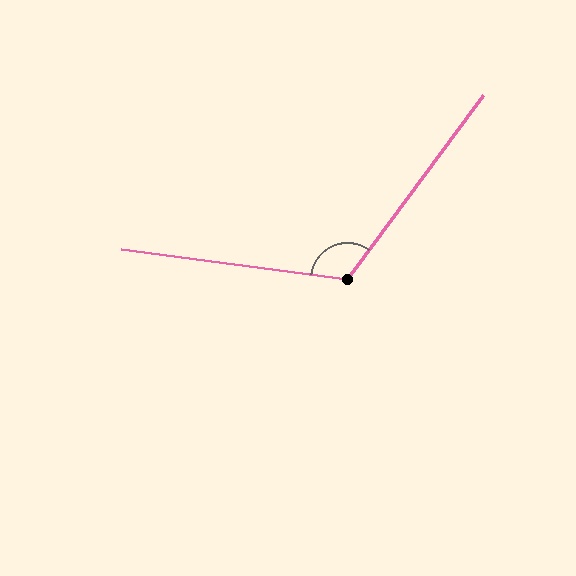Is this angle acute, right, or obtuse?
It is obtuse.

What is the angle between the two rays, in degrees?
Approximately 119 degrees.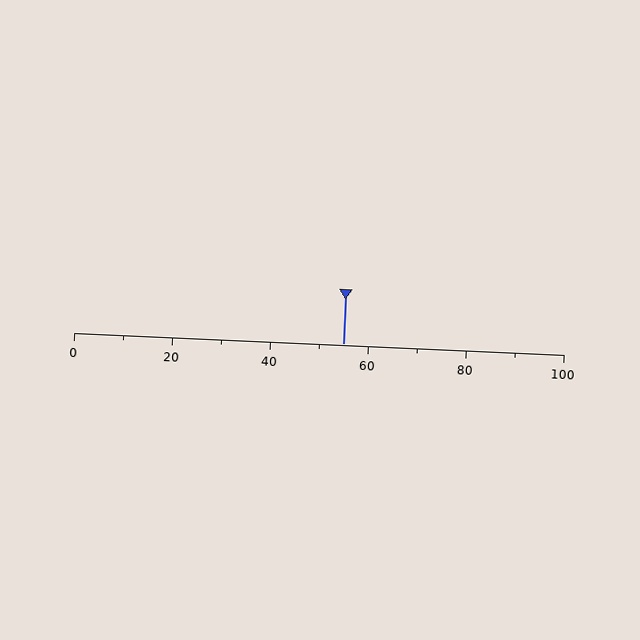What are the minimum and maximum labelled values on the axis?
The axis runs from 0 to 100.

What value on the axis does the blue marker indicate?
The marker indicates approximately 55.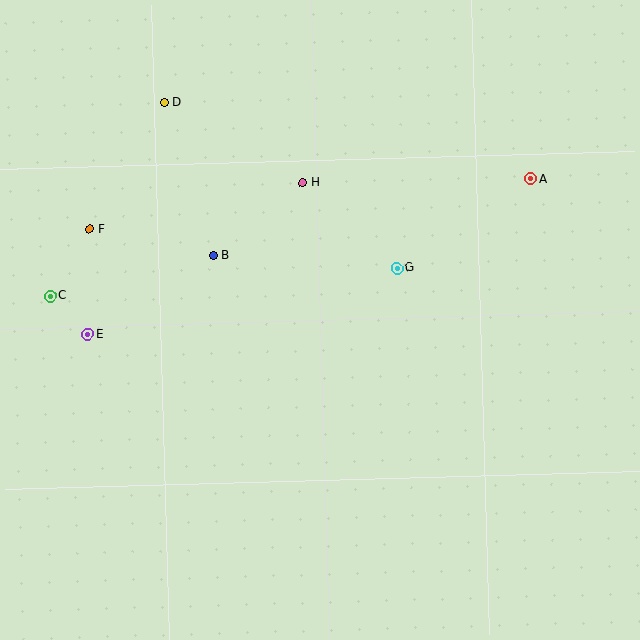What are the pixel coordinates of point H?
Point H is at (303, 183).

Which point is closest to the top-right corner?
Point A is closest to the top-right corner.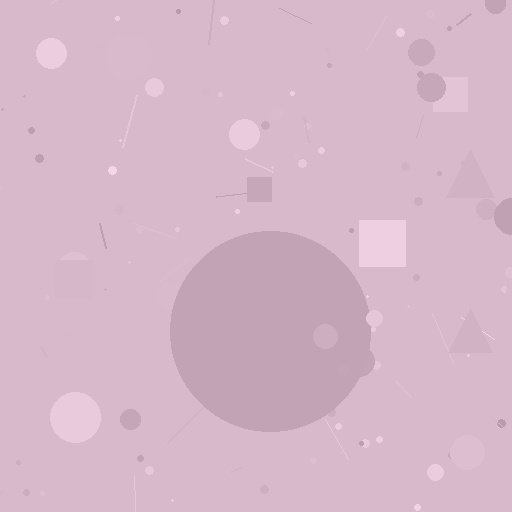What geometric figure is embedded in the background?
A circle is embedded in the background.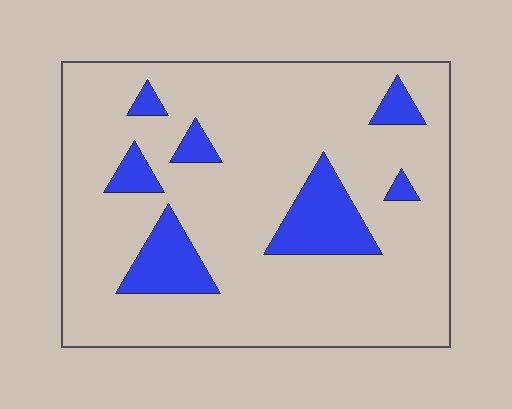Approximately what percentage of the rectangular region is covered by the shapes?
Approximately 15%.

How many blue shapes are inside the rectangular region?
7.